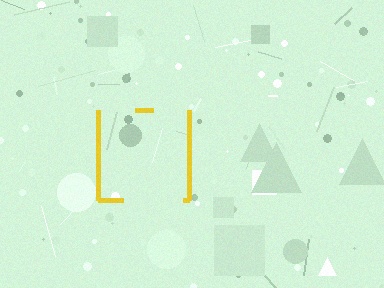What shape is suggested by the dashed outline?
The dashed outline suggests a square.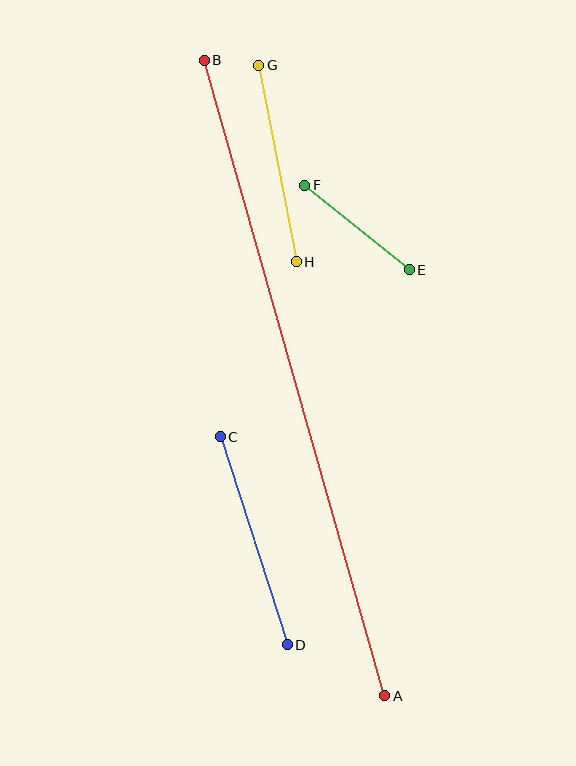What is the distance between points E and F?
The distance is approximately 134 pixels.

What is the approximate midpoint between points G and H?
The midpoint is at approximately (278, 163) pixels.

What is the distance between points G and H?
The distance is approximately 200 pixels.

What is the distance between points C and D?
The distance is approximately 218 pixels.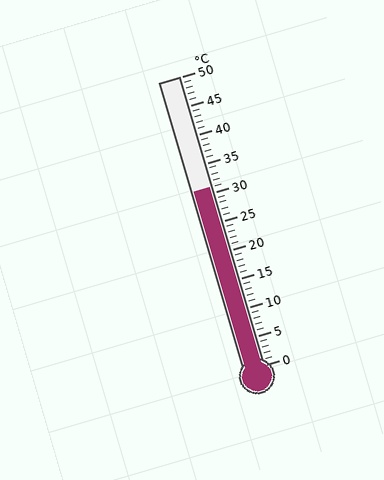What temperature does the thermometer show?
The thermometer shows approximately 31°C.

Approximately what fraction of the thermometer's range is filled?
The thermometer is filled to approximately 60% of its range.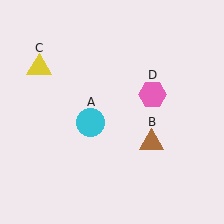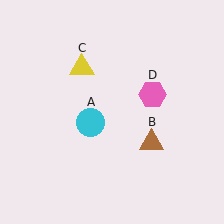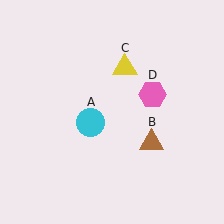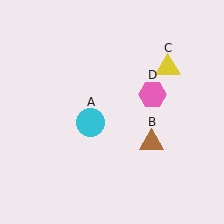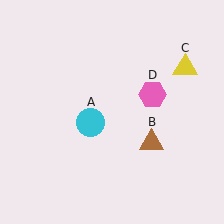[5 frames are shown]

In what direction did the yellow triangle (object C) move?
The yellow triangle (object C) moved right.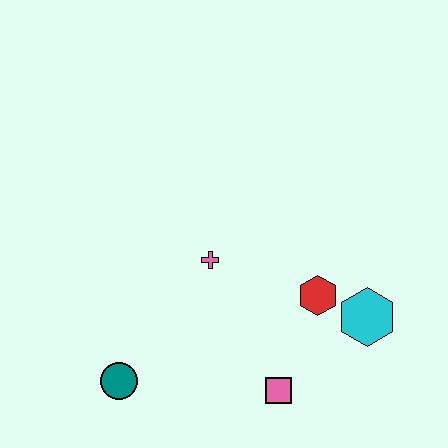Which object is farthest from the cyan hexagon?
The teal circle is farthest from the cyan hexagon.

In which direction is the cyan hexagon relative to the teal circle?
The cyan hexagon is to the right of the teal circle.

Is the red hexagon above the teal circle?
Yes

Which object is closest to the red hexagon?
The cyan hexagon is closest to the red hexagon.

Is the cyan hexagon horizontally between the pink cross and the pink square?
No